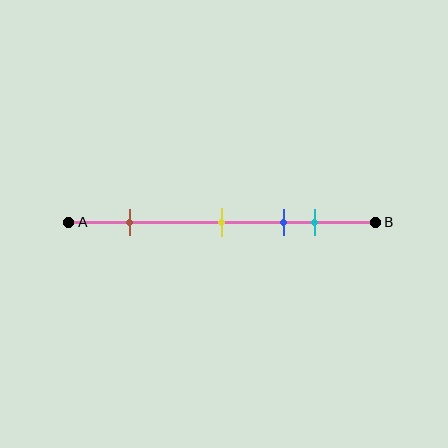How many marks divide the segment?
There are 4 marks dividing the segment.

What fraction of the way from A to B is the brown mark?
The brown mark is approximately 20% (0.2) of the way from A to B.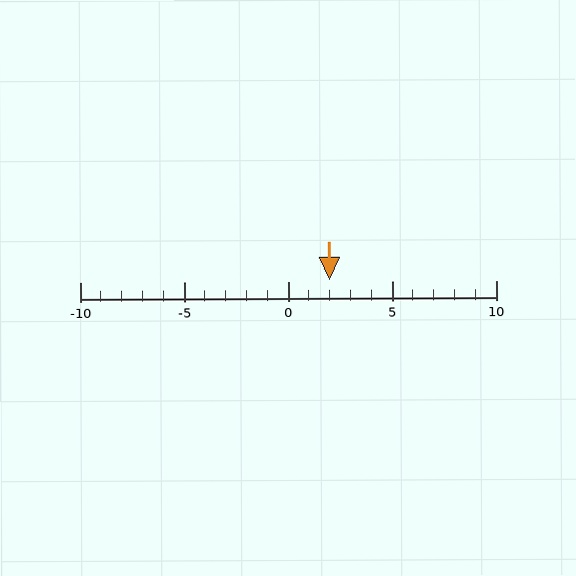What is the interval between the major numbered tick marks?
The major tick marks are spaced 5 units apart.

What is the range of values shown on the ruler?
The ruler shows values from -10 to 10.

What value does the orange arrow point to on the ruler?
The orange arrow points to approximately 2.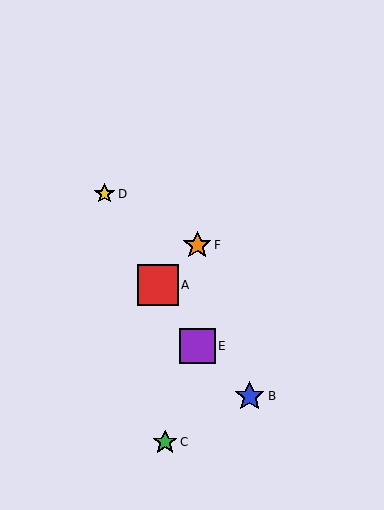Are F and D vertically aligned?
No, F is at x≈197 and D is at x≈104.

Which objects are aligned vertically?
Objects E, F are aligned vertically.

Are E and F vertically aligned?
Yes, both are at x≈197.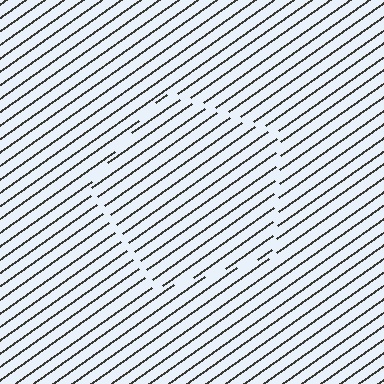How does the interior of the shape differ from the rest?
The interior of the shape contains the same grating, shifted by half a period — the contour is defined by the phase discontinuity where line-ends from the inner and outer gratings abut.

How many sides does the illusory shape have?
5 sides — the line-ends trace a pentagon.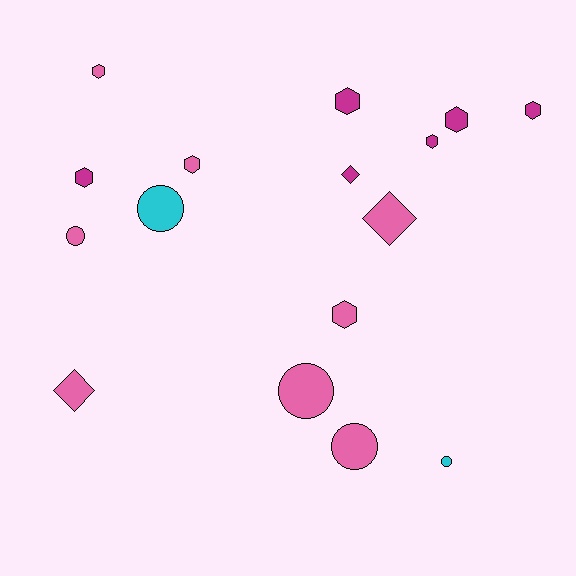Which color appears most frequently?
Pink, with 8 objects.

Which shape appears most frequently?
Hexagon, with 8 objects.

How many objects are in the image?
There are 16 objects.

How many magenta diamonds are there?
There is 1 magenta diamond.